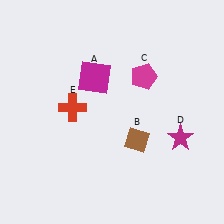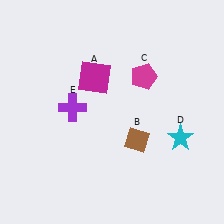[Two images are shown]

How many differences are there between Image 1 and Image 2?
There are 2 differences between the two images.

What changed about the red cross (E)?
In Image 1, E is red. In Image 2, it changed to purple.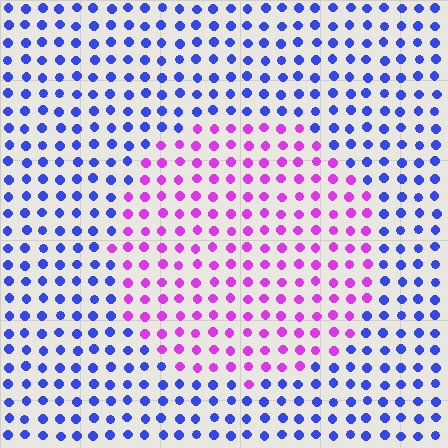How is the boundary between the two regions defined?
The boundary is defined purely by a slight shift in hue (about 62 degrees). Spacing, size, and orientation are identical on both sides.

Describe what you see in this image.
The image is filled with small blue elements in a uniform arrangement. A circle-shaped region is visible where the elements are tinted to a slightly different hue, forming a subtle color boundary.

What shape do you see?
I see a circle.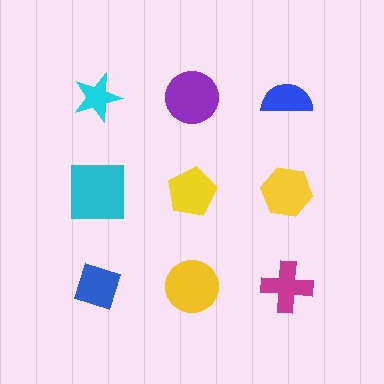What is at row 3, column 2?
A yellow circle.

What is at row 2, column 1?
A cyan square.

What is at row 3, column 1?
A blue diamond.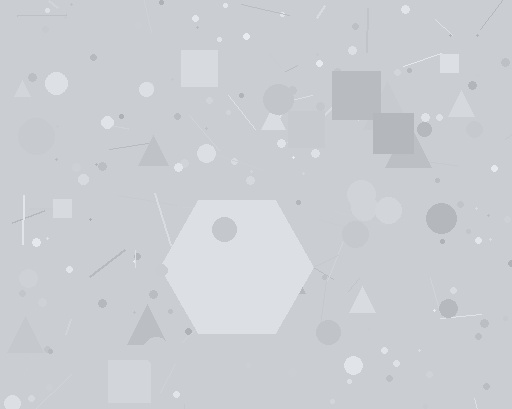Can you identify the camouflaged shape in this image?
The camouflaged shape is a hexagon.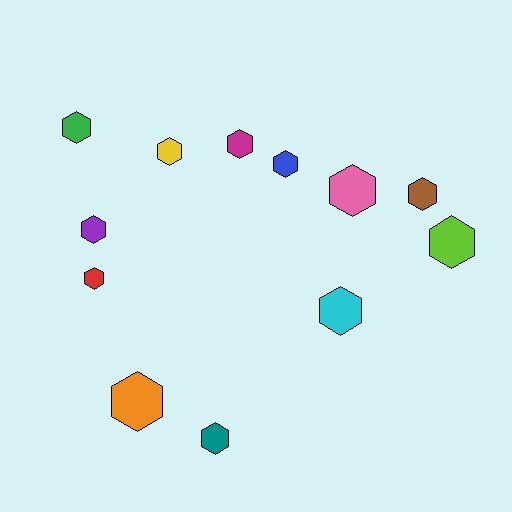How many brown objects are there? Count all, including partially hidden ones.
There is 1 brown object.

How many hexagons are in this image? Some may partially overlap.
There are 12 hexagons.